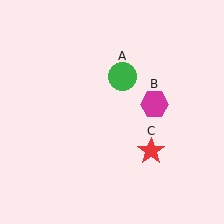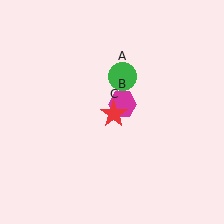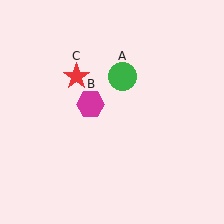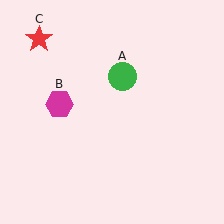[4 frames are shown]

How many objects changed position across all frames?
2 objects changed position: magenta hexagon (object B), red star (object C).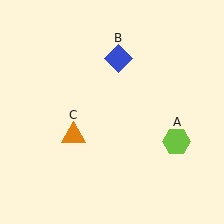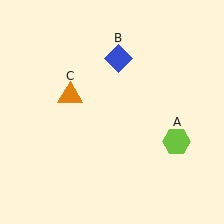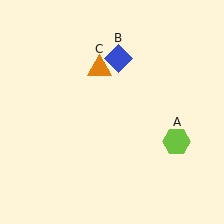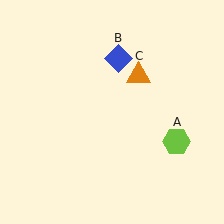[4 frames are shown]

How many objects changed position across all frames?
1 object changed position: orange triangle (object C).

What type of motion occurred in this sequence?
The orange triangle (object C) rotated clockwise around the center of the scene.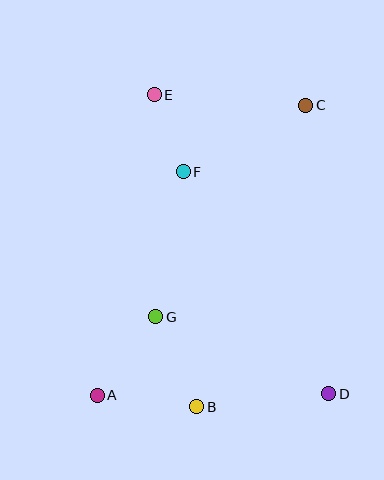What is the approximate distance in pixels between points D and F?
The distance between D and F is approximately 265 pixels.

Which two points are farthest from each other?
Points A and C are farthest from each other.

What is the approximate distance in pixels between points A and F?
The distance between A and F is approximately 239 pixels.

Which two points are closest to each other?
Points E and F are closest to each other.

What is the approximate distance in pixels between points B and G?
The distance between B and G is approximately 99 pixels.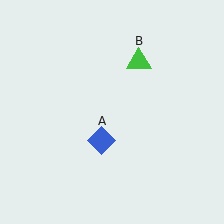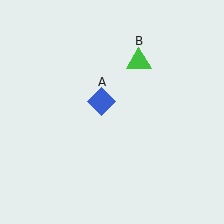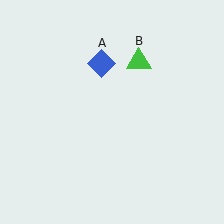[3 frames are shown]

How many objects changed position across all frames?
1 object changed position: blue diamond (object A).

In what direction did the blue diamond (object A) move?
The blue diamond (object A) moved up.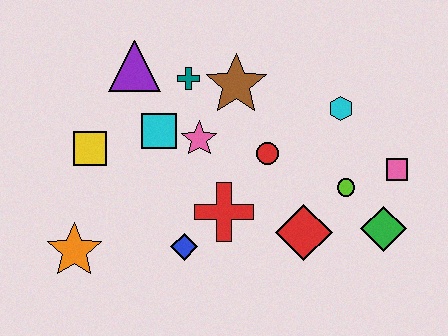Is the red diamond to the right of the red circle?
Yes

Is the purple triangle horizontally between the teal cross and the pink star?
No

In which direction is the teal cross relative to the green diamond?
The teal cross is to the left of the green diamond.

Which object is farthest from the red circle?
The orange star is farthest from the red circle.